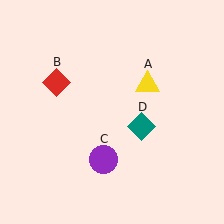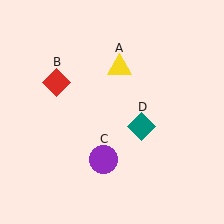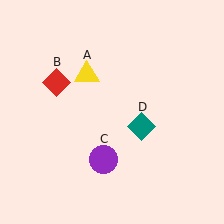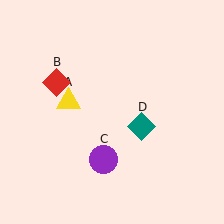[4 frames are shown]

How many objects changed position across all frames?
1 object changed position: yellow triangle (object A).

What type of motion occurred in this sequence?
The yellow triangle (object A) rotated counterclockwise around the center of the scene.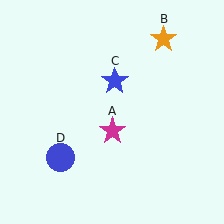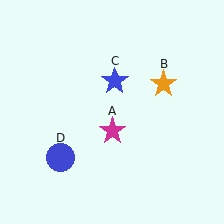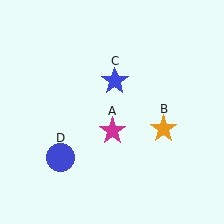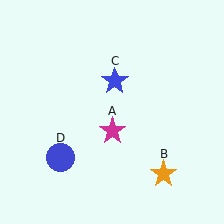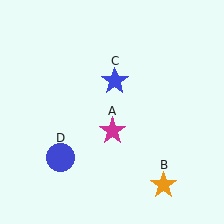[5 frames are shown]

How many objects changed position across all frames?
1 object changed position: orange star (object B).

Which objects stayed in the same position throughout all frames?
Magenta star (object A) and blue star (object C) and blue circle (object D) remained stationary.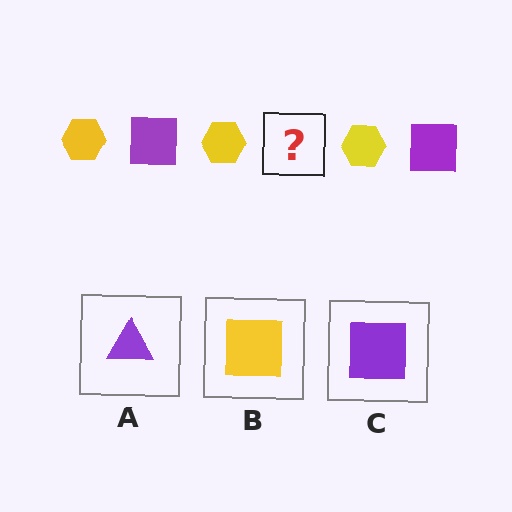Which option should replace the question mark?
Option C.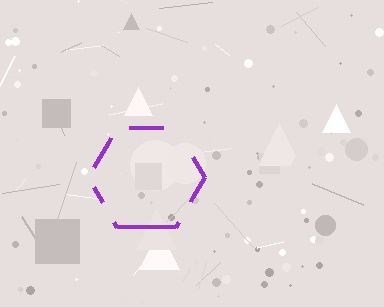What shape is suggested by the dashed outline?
The dashed outline suggests a hexagon.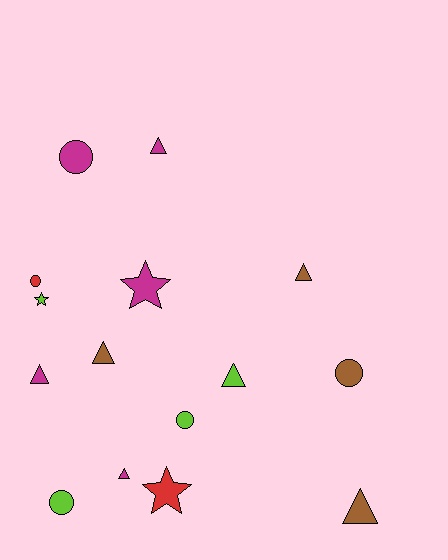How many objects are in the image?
There are 15 objects.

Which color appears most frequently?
Magenta, with 5 objects.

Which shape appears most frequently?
Triangle, with 7 objects.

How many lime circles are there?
There are 2 lime circles.